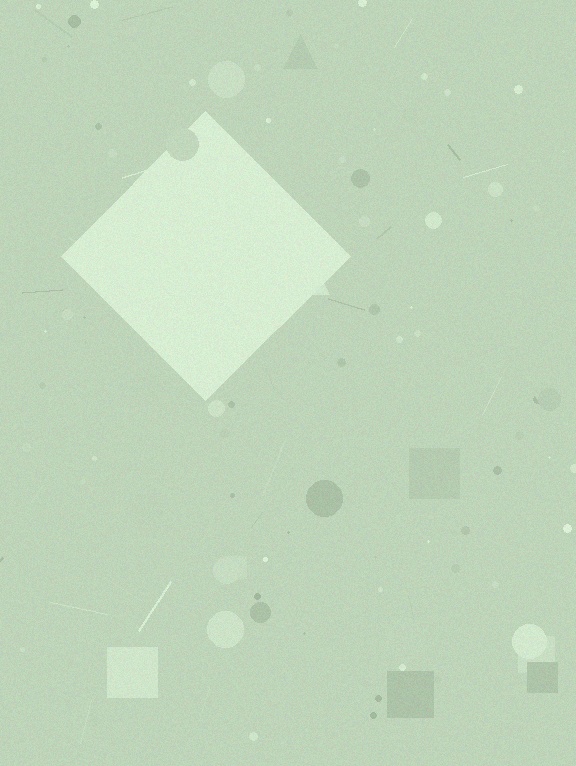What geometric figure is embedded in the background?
A diamond is embedded in the background.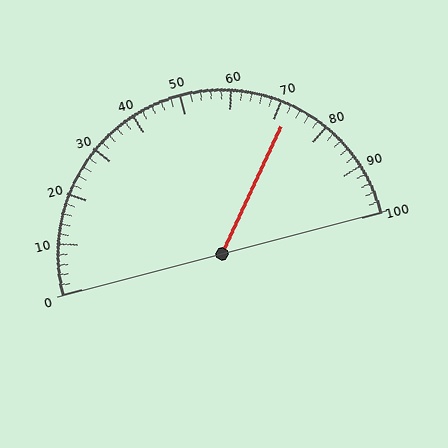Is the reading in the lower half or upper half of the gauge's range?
The reading is in the upper half of the range (0 to 100).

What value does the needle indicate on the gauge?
The needle indicates approximately 72.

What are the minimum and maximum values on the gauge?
The gauge ranges from 0 to 100.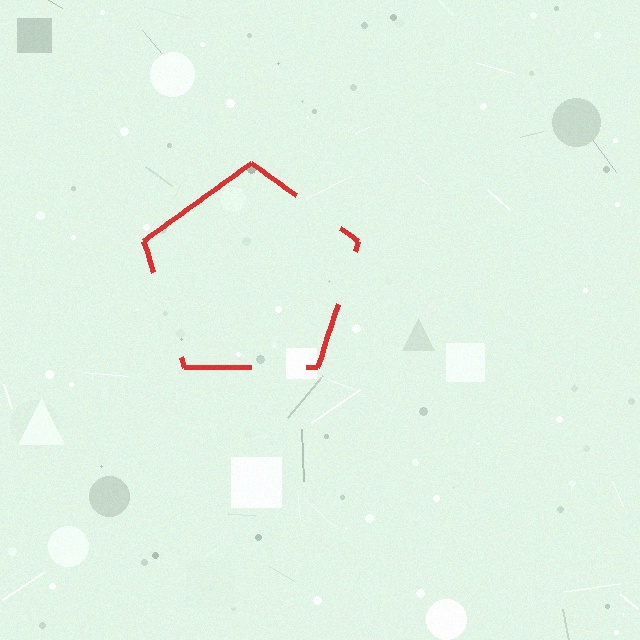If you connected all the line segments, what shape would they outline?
They would outline a pentagon.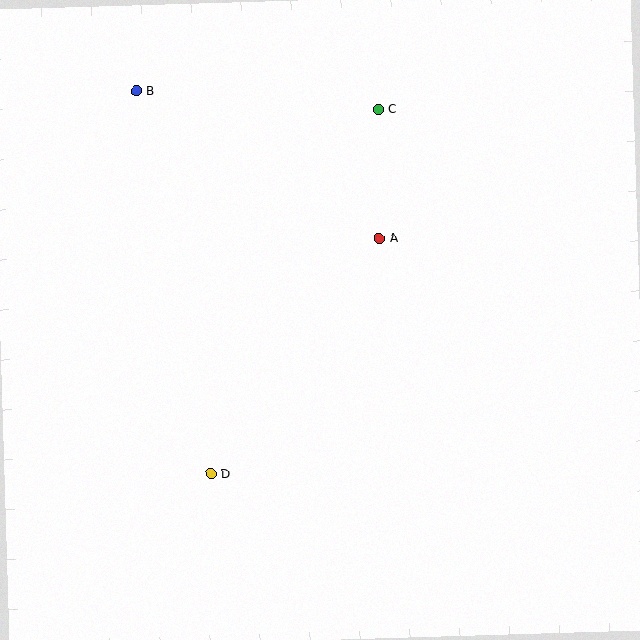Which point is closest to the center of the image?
Point A at (379, 239) is closest to the center.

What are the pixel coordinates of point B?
Point B is at (137, 91).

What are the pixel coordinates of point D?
Point D is at (211, 474).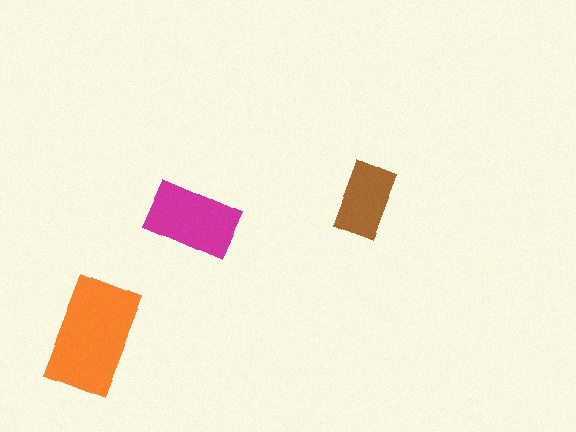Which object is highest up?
The brown rectangle is topmost.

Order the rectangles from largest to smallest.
the orange one, the magenta one, the brown one.